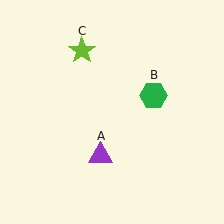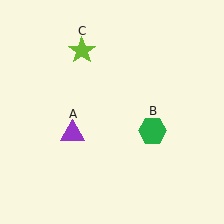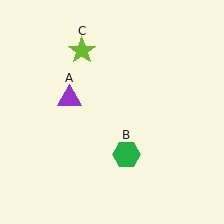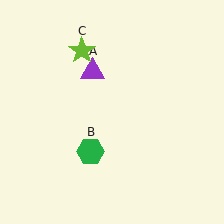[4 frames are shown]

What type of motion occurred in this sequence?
The purple triangle (object A), green hexagon (object B) rotated clockwise around the center of the scene.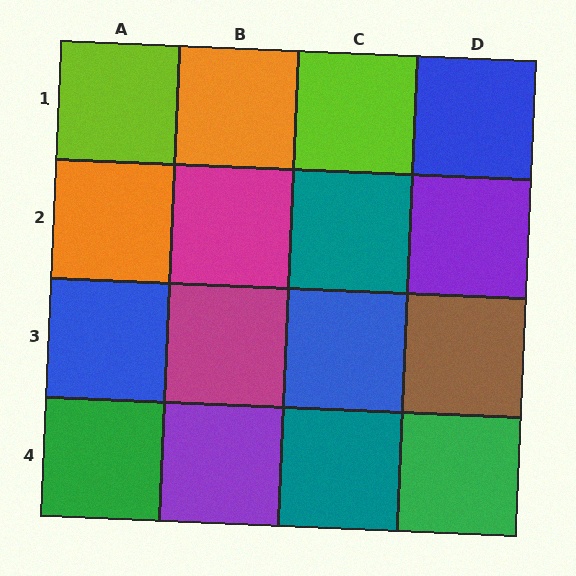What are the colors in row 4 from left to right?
Green, purple, teal, green.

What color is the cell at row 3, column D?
Brown.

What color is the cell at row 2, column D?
Purple.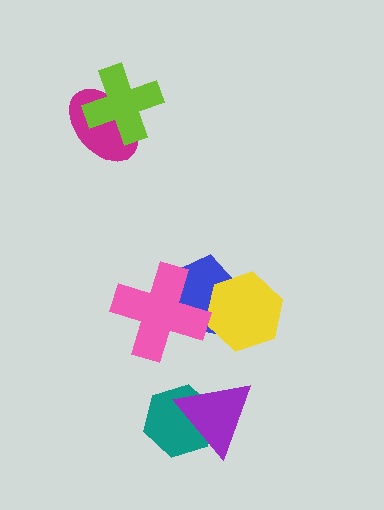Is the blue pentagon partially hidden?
Yes, it is partially covered by another shape.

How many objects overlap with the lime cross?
1 object overlaps with the lime cross.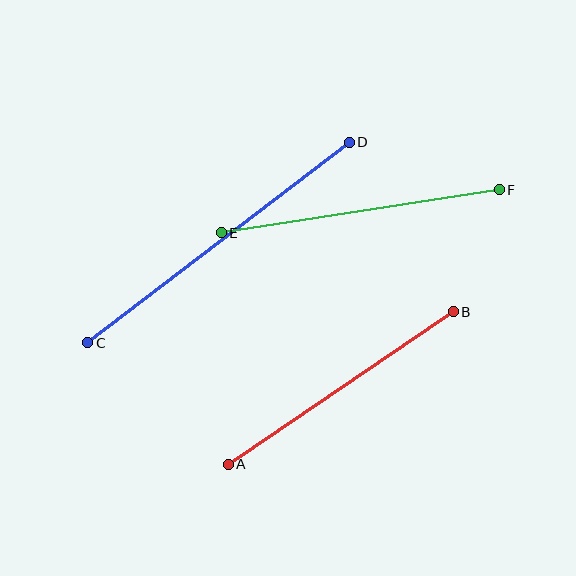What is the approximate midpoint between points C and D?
The midpoint is at approximately (219, 242) pixels.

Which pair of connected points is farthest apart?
Points C and D are farthest apart.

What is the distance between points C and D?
The distance is approximately 330 pixels.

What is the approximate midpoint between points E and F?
The midpoint is at approximately (360, 211) pixels.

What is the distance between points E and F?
The distance is approximately 282 pixels.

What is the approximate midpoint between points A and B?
The midpoint is at approximately (341, 388) pixels.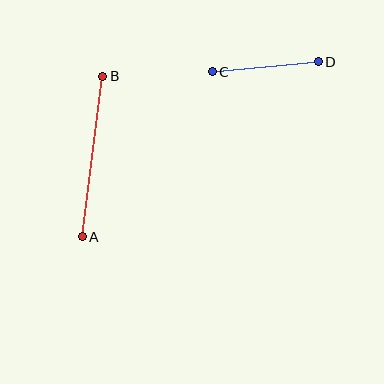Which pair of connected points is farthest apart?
Points A and B are farthest apart.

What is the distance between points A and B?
The distance is approximately 162 pixels.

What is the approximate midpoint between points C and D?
The midpoint is at approximately (265, 67) pixels.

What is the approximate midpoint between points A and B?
The midpoint is at approximately (92, 156) pixels.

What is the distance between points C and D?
The distance is approximately 107 pixels.